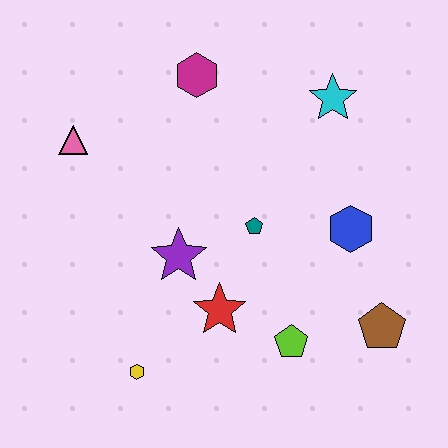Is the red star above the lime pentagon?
Yes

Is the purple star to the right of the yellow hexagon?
Yes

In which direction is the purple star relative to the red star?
The purple star is above the red star.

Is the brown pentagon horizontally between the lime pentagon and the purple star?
No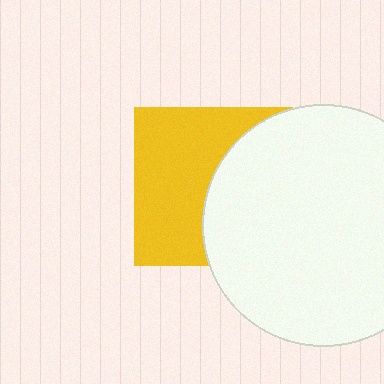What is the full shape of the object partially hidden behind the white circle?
The partially hidden object is a yellow square.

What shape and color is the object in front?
The object in front is a white circle.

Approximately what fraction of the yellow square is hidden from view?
Roughly 46% of the yellow square is hidden behind the white circle.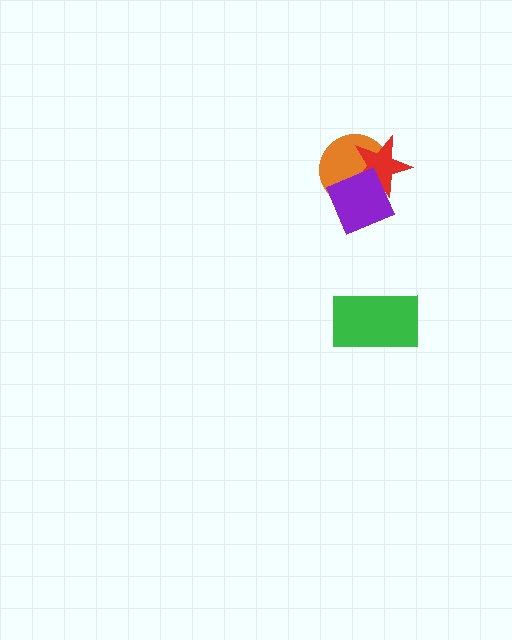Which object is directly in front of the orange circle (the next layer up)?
The red star is directly in front of the orange circle.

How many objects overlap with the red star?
2 objects overlap with the red star.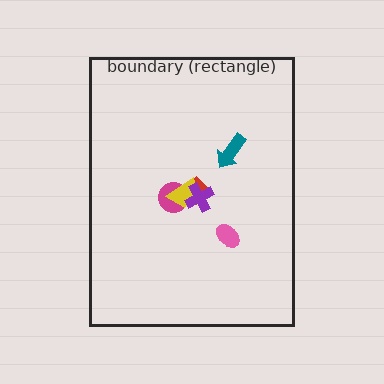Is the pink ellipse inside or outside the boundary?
Inside.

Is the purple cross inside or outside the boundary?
Inside.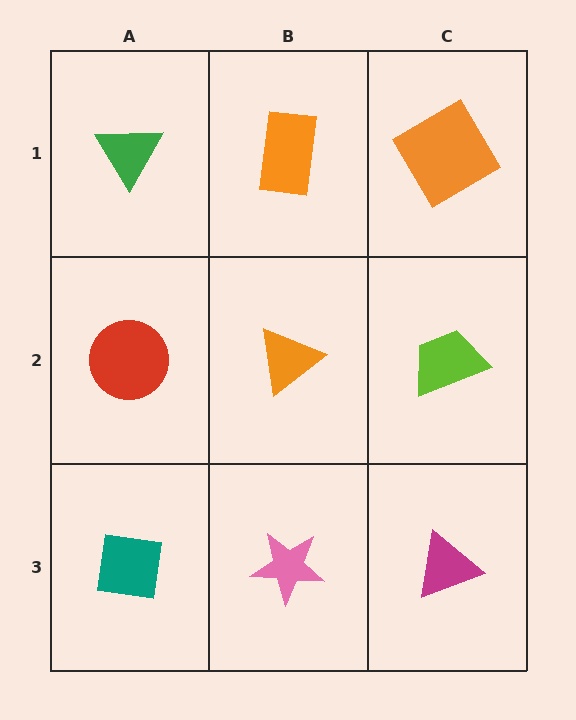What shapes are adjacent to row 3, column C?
A lime trapezoid (row 2, column C), a pink star (row 3, column B).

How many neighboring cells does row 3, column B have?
3.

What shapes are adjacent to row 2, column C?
An orange diamond (row 1, column C), a magenta triangle (row 3, column C), an orange triangle (row 2, column B).